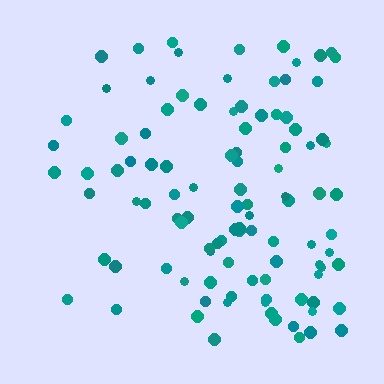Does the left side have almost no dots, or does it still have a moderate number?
Still a moderate number, just noticeably fewer than the right.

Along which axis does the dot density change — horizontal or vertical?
Horizontal.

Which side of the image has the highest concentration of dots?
The right.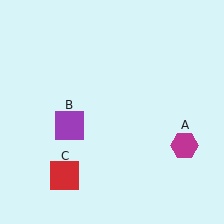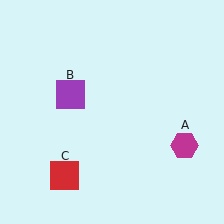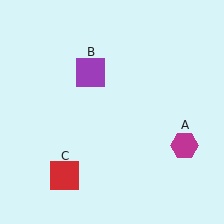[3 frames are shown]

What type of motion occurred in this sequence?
The purple square (object B) rotated clockwise around the center of the scene.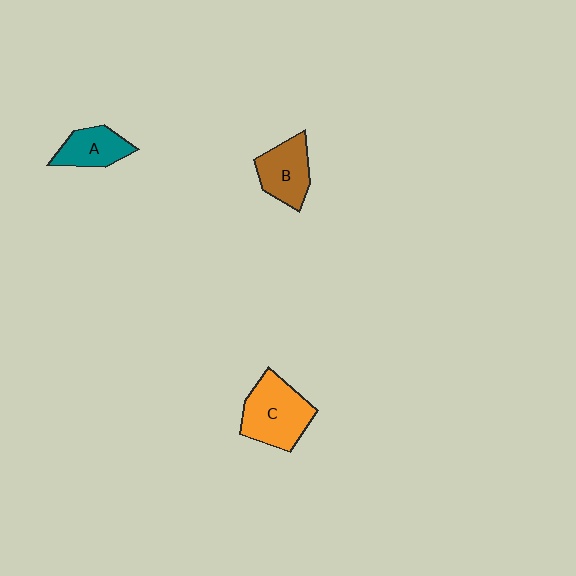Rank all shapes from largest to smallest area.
From largest to smallest: C (orange), B (brown), A (teal).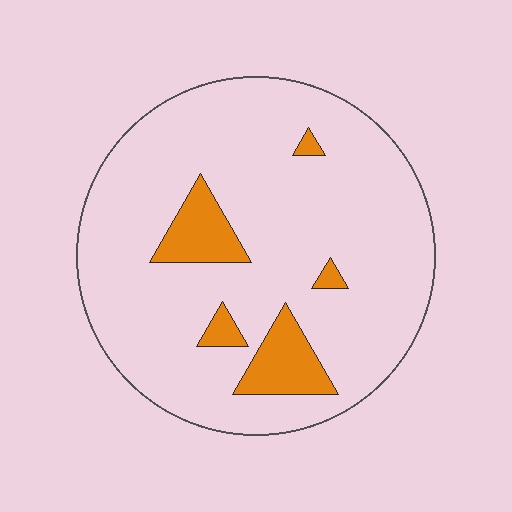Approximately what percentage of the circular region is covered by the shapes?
Approximately 10%.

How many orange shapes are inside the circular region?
5.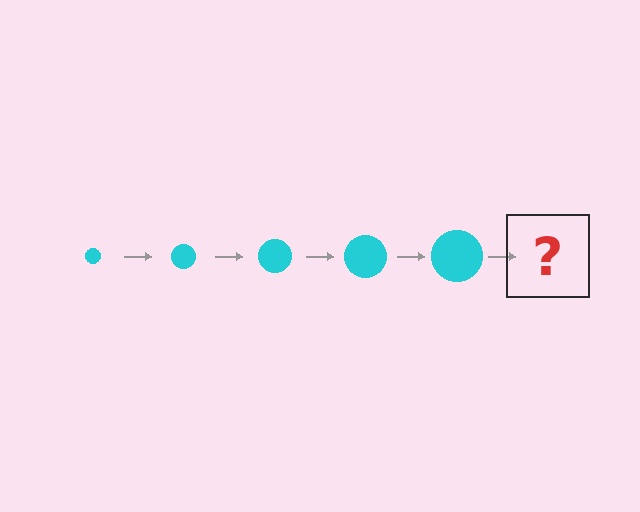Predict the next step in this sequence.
The next step is a cyan circle, larger than the previous one.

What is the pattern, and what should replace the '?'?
The pattern is that the circle gets progressively larger each step. The '?' should be a cyan circle, larger than the previous one.